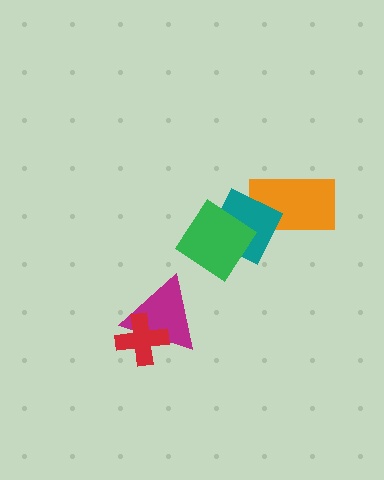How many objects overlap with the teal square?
2 objects overlap with the teal square.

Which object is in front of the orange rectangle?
The teal square is in front of the orange rectangle.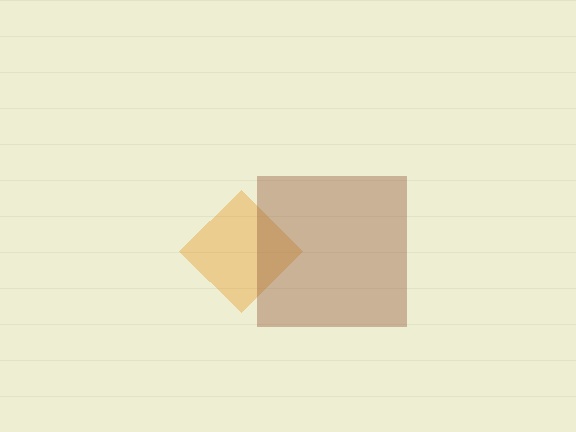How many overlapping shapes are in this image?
There are 2 overlapping shapes in the image.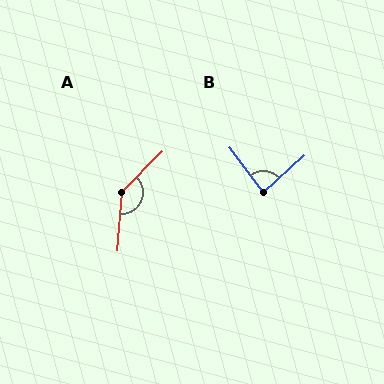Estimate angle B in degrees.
Approximately 85 degrees.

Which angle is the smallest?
B, at approximately 85 degrees.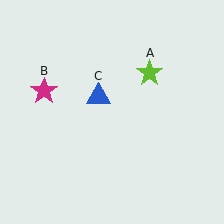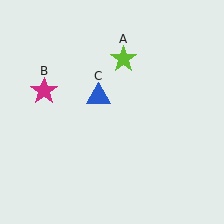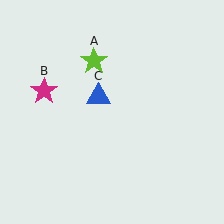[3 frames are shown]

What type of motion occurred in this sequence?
The lime star (object A) rotated counterclockwise around the center of the scene.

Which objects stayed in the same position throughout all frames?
Magenta star (object B) and blue triangle (object C) remained stationary.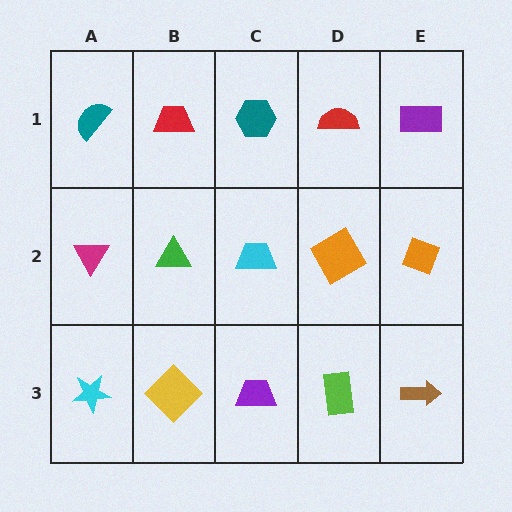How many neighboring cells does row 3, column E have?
2.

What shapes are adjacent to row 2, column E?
A purple rectangle (row 1, column E), a brown arrow (row 3, column E), an orange diamond (row 2, column D).